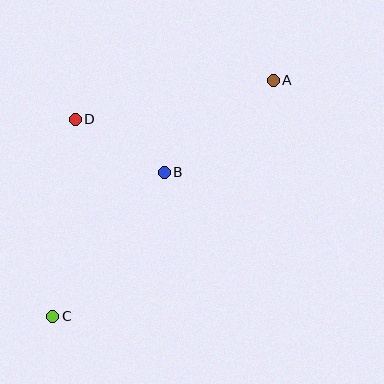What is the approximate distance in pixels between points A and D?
The distance between A and D is approximately 202 pixels.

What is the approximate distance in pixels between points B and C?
The distance between B and C is approximately 182 pixels.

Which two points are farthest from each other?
Points A and C are farthest from each other.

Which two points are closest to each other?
Points B and D are closest to each other.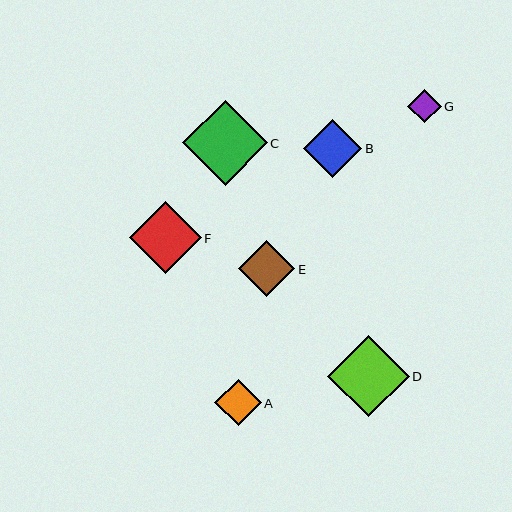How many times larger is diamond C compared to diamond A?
Diamond C is approximately 1.8 times the size of diamond A.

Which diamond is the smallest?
Diamond G is the smallest with a size of approximately 34 pixels.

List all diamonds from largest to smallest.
From largest to smallest: C, D, F, B, E, A, G.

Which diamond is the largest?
Diamond C is the largest with a size of approximately 85 pixels.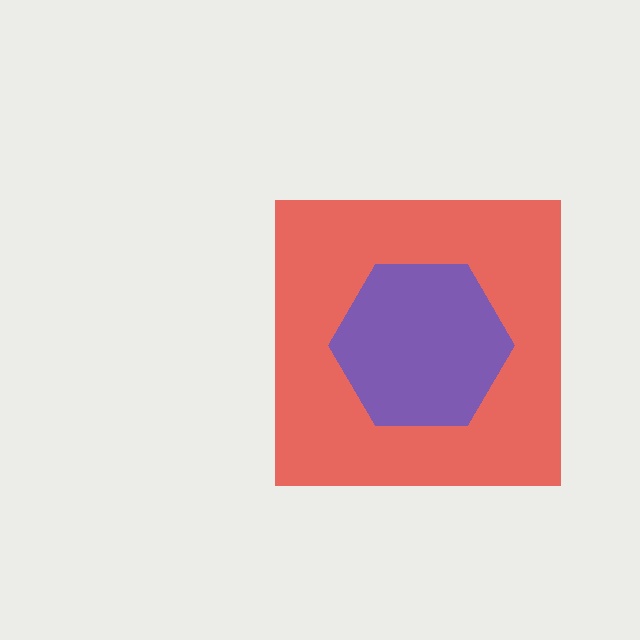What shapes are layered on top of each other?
The layered shapes are: a red square, a blue hexagon.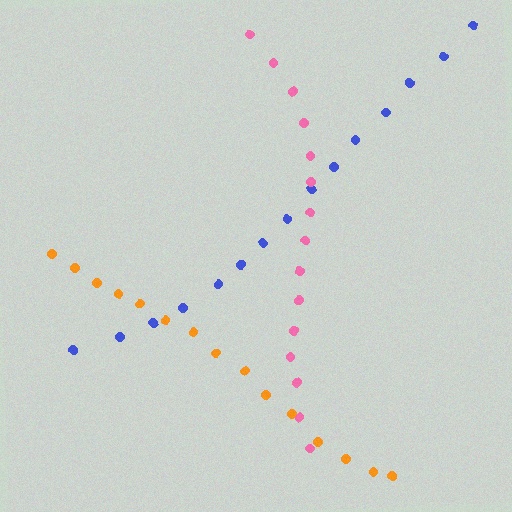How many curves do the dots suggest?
There are 3 distinct paths.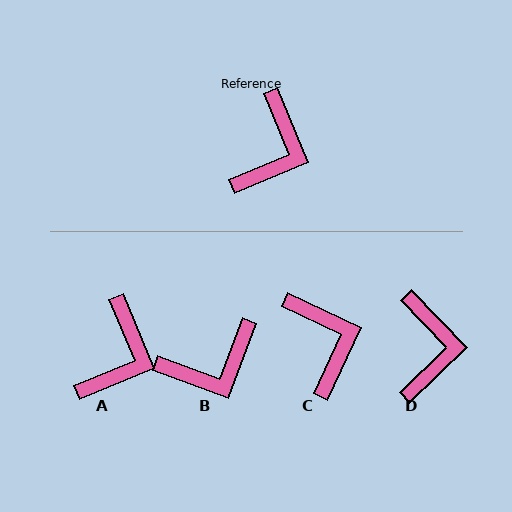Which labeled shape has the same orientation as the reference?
A.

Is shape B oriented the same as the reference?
No, it is off by about 43 degrees.